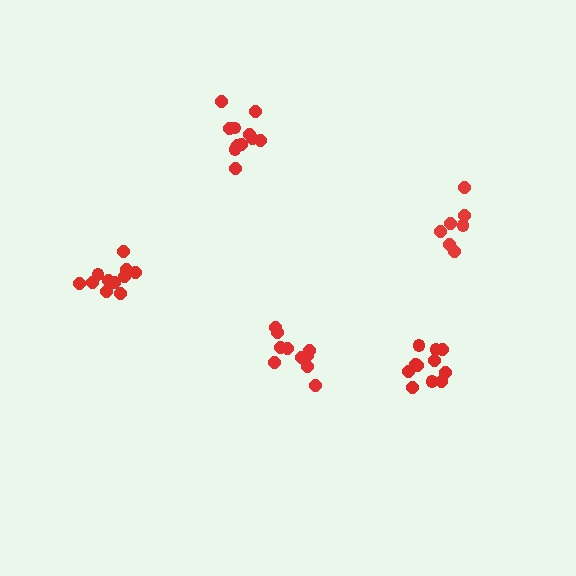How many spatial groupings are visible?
There are 5 spatial groupings.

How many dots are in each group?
Group 1: 11 dots, Group 2: 11 dots, Group 3: 11 dots, Group 4: 10 dots, Group 5: 7 dots (50 total).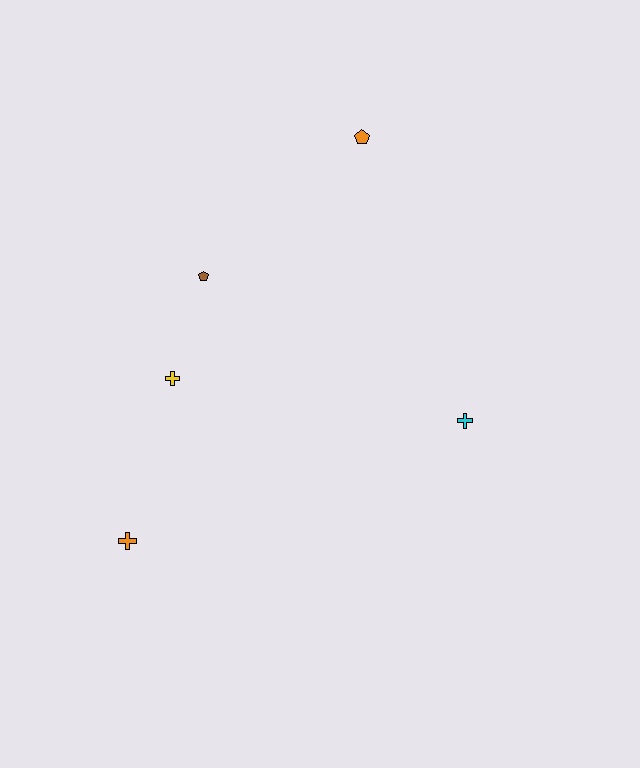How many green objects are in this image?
There are no green objects.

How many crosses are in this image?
There are 3 crosses.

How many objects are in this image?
There are 5 objects.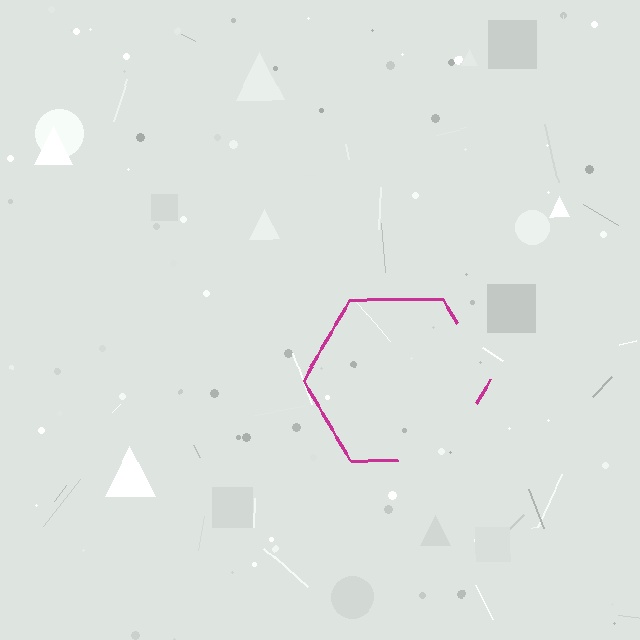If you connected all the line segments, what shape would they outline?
They would outline a hexagon.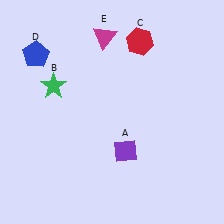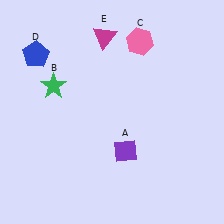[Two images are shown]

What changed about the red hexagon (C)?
In Image 1, C is red. In Image 2, it changed to pink.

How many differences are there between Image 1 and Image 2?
There is 1 difference between the two images.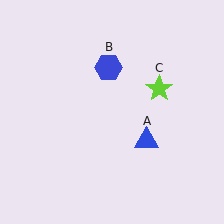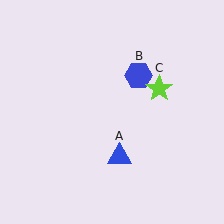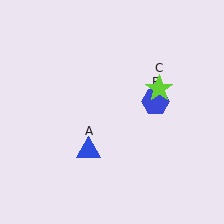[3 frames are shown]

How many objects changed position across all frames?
2 objects changed position: blue triangle (object A), blue hexagon (object B).